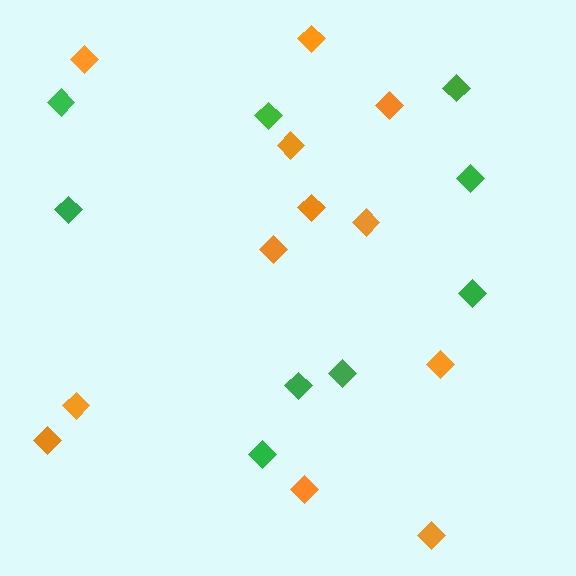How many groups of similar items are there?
There are 2 groups: one group of green diamonds (9) and one group of orange diamonds (12).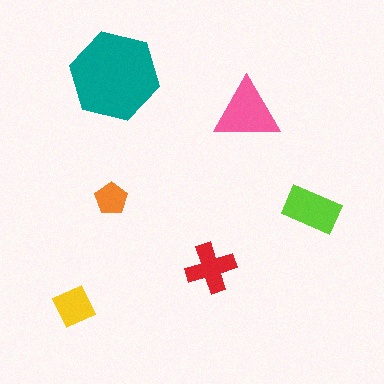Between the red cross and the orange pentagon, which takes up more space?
The red cross.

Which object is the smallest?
The orange pentagon.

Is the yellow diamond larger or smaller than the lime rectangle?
Smaller.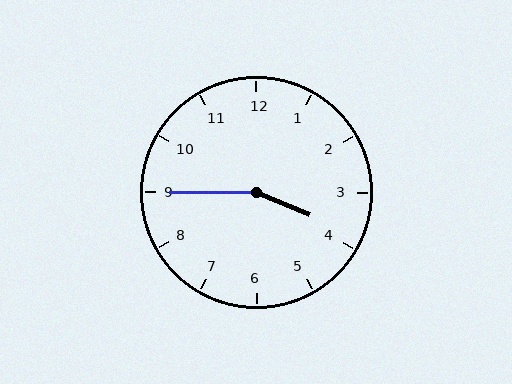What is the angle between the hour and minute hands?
Approximately 158 degrees.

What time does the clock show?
3:45.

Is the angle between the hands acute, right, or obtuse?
It is obtuse.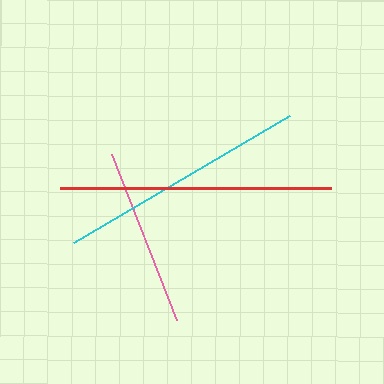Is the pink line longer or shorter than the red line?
The red line is longer than the pink line.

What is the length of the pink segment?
The pink segment is approximately 178 pixels long.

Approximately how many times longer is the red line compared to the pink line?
The red line is approximately 1.5 times the length of the pink line.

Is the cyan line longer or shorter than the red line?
The red line is longer than the cyan line.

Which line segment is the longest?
The red line is the longest at approximately 271 pixels.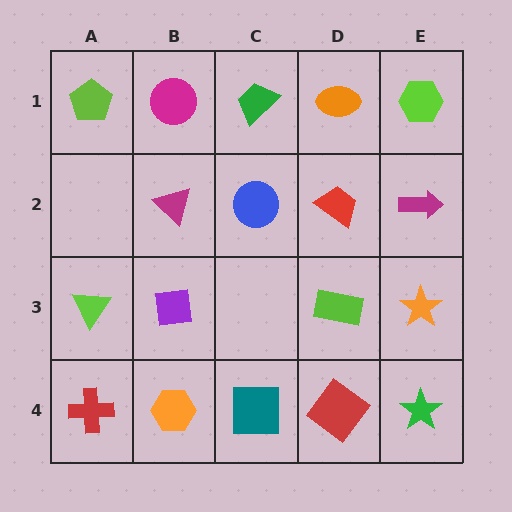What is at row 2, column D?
A red trapezoid.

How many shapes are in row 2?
4 shapes.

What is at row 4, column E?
A green star.